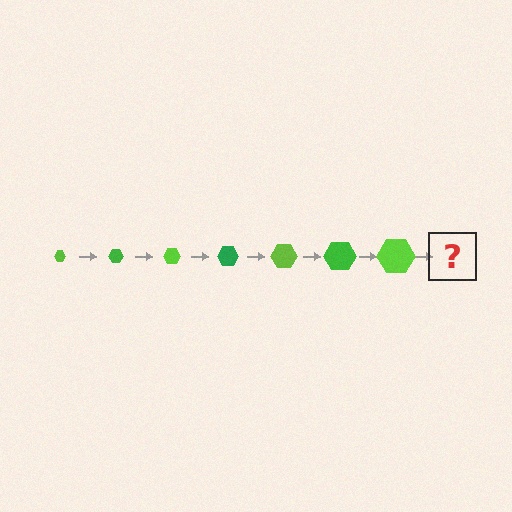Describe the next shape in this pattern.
It should be a green hexagon, larger than the previous one.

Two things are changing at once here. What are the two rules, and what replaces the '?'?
The two rules are that the hexagon grows larger each step and the color cycles through lime and green. The '?' should be a green hexagon, larger than the previous one.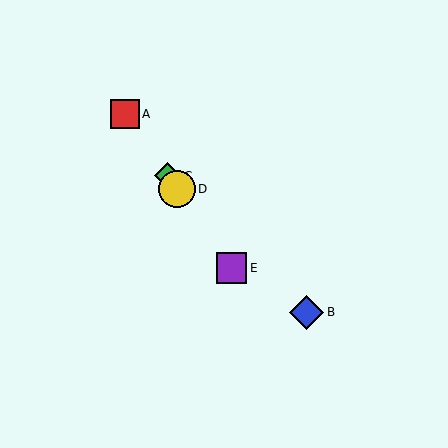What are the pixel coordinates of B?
Object B is at (307, 313).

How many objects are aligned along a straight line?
4 objects (A, C, D, E) are aligned along a straight line.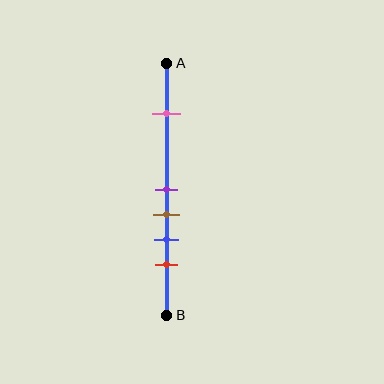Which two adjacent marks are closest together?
The purple and brown marks are the closest adjacent pair.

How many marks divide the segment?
There are 5 marks dividing the segment.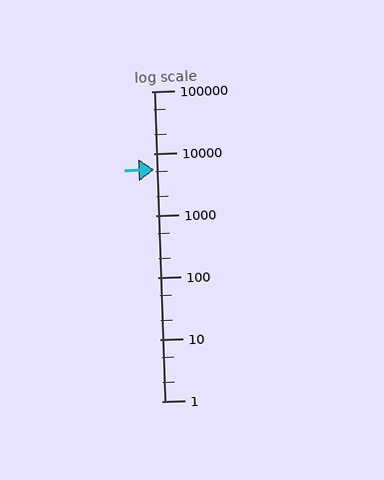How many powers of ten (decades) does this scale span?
The scale spans 5 decades, from 1 to 100000.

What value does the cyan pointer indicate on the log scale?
The pointer indicates approximately 5400.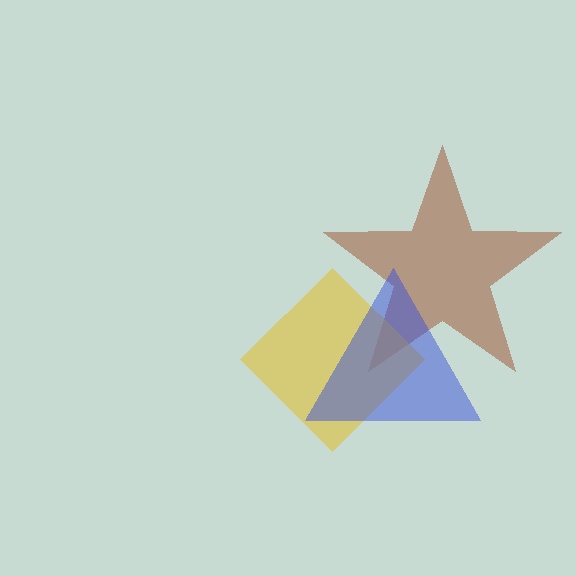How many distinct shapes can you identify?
There are 3 distinct shapes: a brown star, a yellow diamond, a blue triangle.